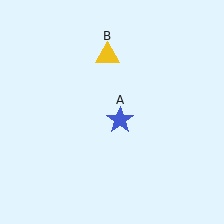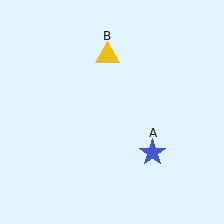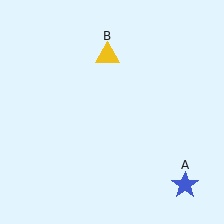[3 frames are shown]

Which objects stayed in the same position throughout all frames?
Yellow triangle (object B) remained stationary.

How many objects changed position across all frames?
1 object changed position: blue star (object A).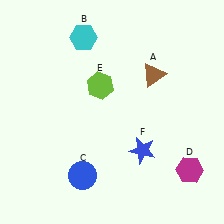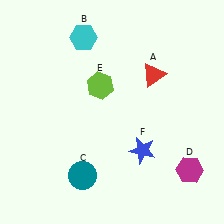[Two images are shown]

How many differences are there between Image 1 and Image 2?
There are 2 differences between the two images.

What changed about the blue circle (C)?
In Image 1, C is blue. In Image 2, it changed to teal.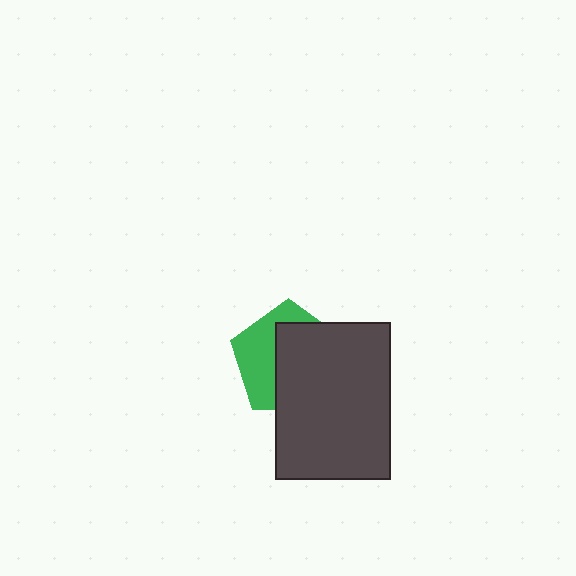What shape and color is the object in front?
The object in front is a dark gray rectangle.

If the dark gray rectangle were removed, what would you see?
You would see the complete green pentagon.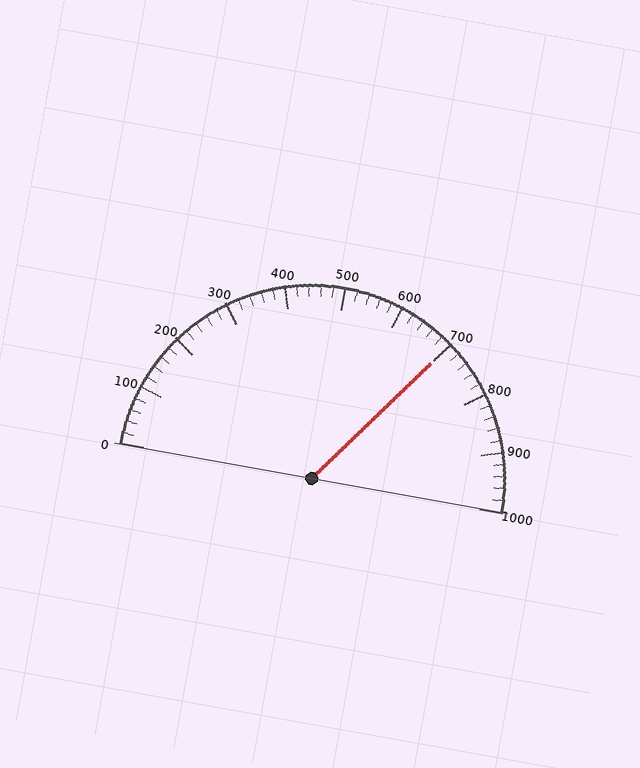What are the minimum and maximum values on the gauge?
The gauge ranges from 0 to 1000.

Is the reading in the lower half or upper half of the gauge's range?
The reading is in the upper half of the range (0 to 1000).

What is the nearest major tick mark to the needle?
The nearest major tick mark is 700.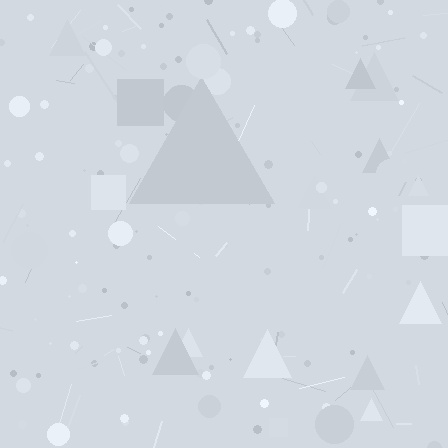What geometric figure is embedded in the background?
A triangle is embedded in the background.